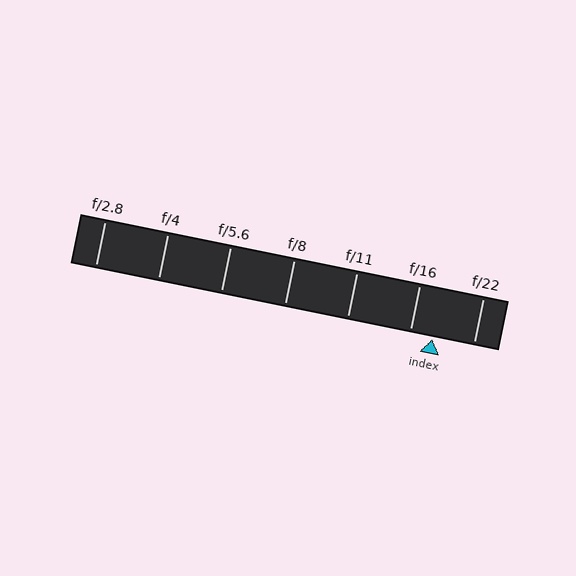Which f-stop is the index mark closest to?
The index mark is closest to f/16.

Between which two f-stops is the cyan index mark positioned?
The index mark is between f/16 and f/22.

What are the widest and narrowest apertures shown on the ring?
The widest aperture shown is f/2.8 and the narrowest is f/22.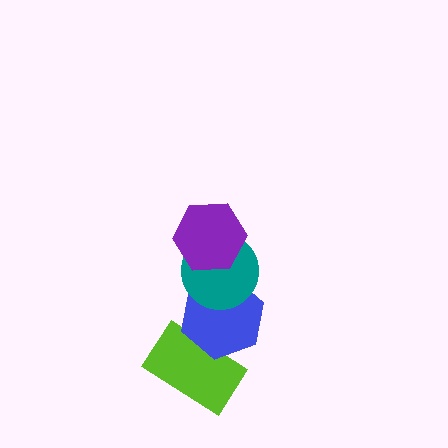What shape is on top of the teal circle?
The purple hexagon is on top of the teal circle.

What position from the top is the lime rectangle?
The lime rectangle is 4th from the top.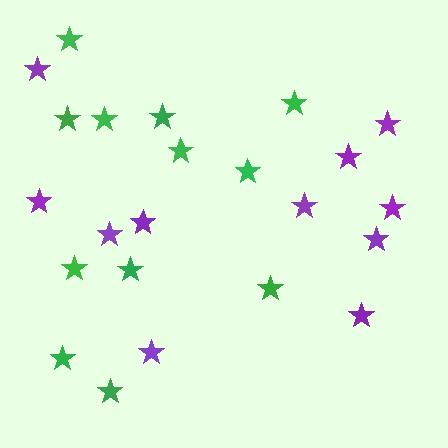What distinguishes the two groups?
There are 2 groups: one group of purple stars (11) and one group of green stars (12).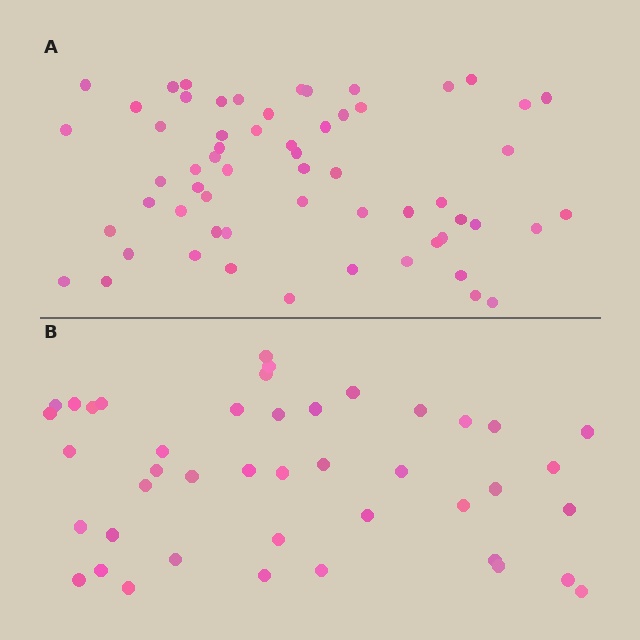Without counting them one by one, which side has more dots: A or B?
Region A (the top region) has more dots.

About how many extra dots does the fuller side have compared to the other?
Region A has approximately 15 more dots than region B.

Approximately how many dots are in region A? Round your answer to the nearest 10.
About 60 dots.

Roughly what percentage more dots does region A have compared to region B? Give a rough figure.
About 40% more.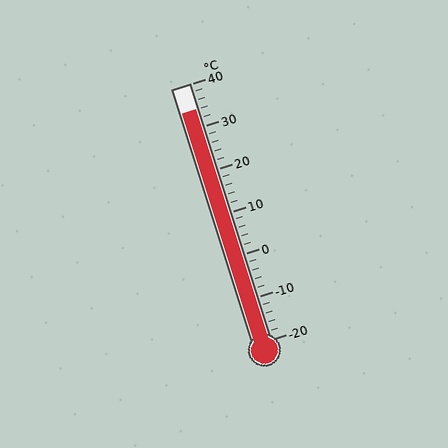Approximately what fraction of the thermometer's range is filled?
The thermometer is filled to approximately 90% of its range.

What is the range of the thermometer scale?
The thermometer scale ranges from -20°C to 40°C.